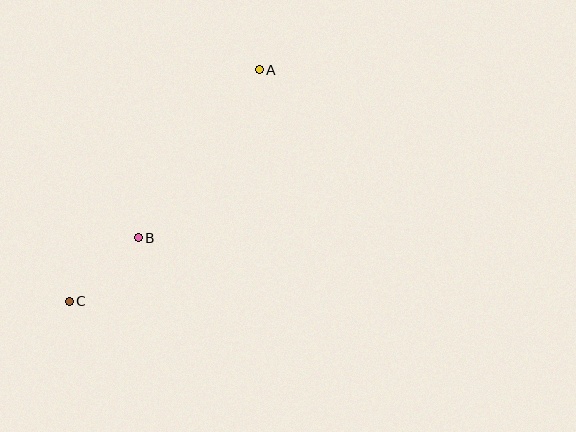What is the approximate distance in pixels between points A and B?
The distance between A and B is approximately 207 pixels.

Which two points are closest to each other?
Points B and C are closest to each other.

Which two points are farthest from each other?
Points A and C are farthest from each other.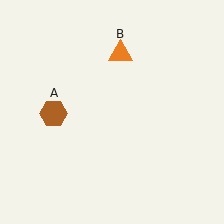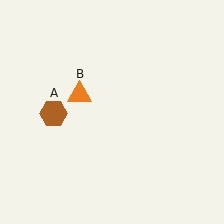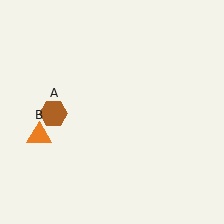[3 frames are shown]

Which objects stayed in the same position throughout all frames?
Brown hexagon (object A) remained stationary.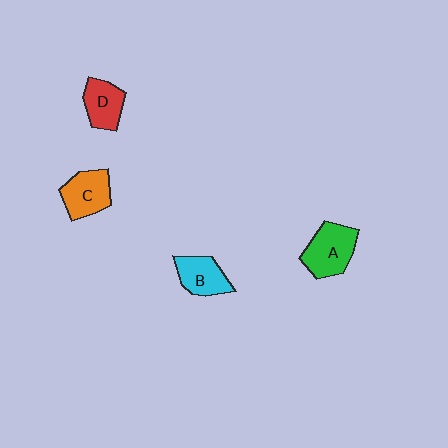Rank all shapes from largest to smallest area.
From largest to smallest: A (green), C (orange), B (cyan), D (red).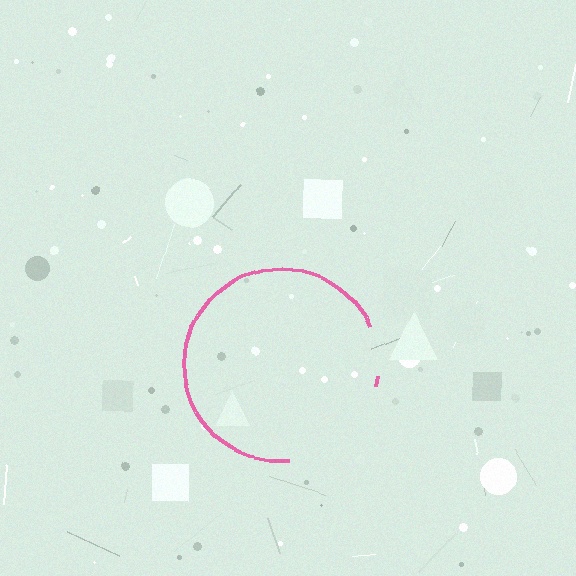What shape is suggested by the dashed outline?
The dashed outline suggests a circle.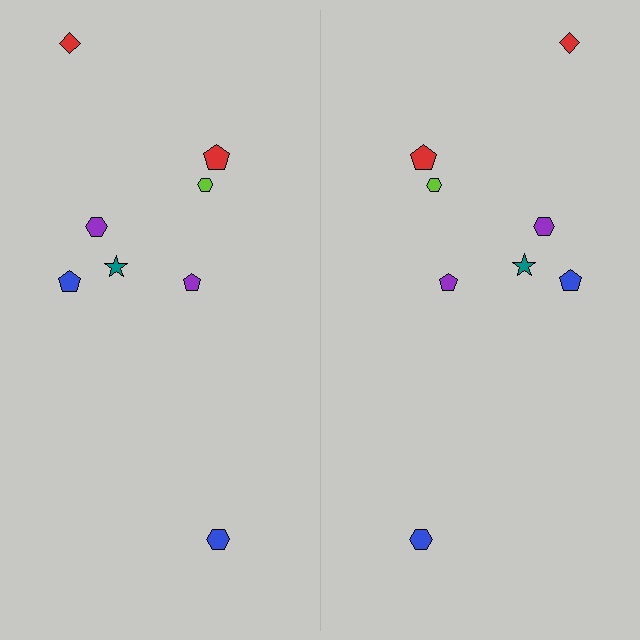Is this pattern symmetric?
Yes, this pattern has bilateral (reflection) symmetry.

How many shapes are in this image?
There are 16 shapes in this image.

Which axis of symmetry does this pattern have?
The pattern has a vertical axis of symmetry running through the center of the image.